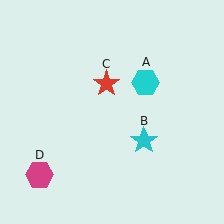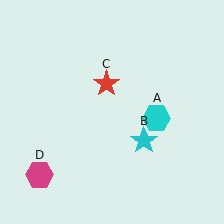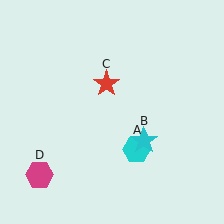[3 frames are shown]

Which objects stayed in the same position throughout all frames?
Cyan star (object B) and red star (object C) and magenta hexagon (object D) remained stationary.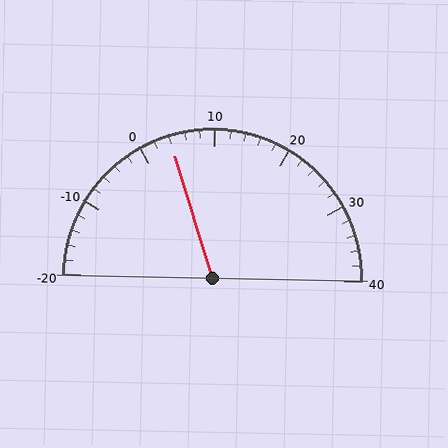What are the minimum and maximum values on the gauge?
The gauge ranges from -20 to 40.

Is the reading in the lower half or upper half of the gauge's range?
The reading is in the lower half of the range (-20 to 40).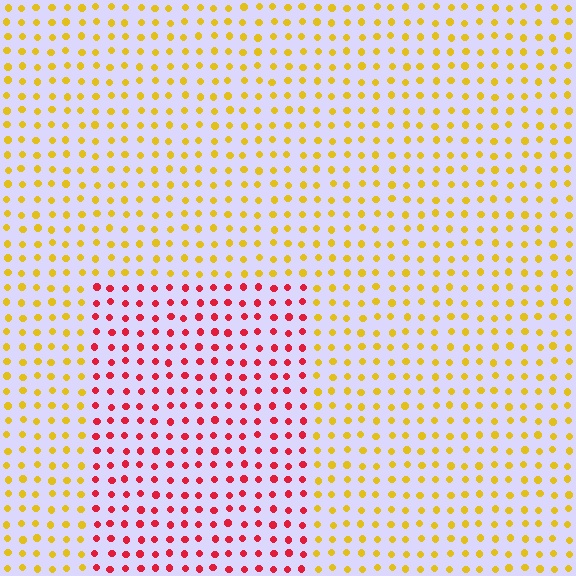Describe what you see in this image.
The image is filled with small yellow elements in a uniform arrangement. A rectangle-shaped region is visible where the elements are tinted to a slightly different hue, forming a subtle color boundary.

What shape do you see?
I see a rectangle.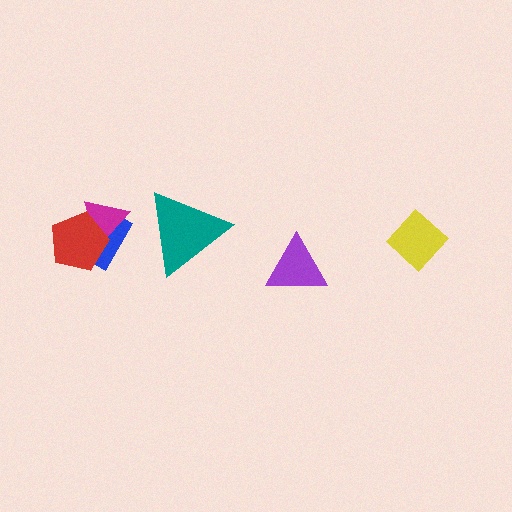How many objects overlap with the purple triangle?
0 objects overlap with the purple triangle.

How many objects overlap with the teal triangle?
0 objects overlap with the teal triangle.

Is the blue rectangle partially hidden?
Yes, it is partially covered by another shape.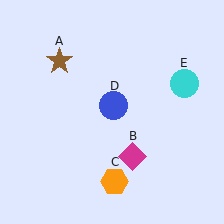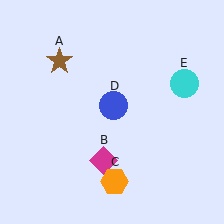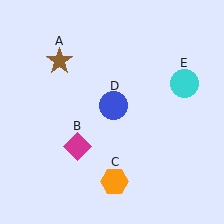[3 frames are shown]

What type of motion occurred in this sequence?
The magenta diamond (object B) rotated clockwise around the center of the scene.